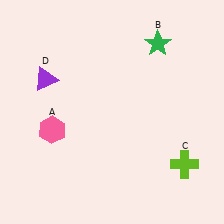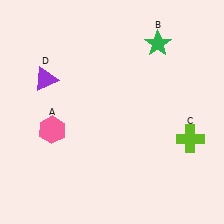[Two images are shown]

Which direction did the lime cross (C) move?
The lime cross (C) moved up.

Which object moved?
The lime cross (C) moved up.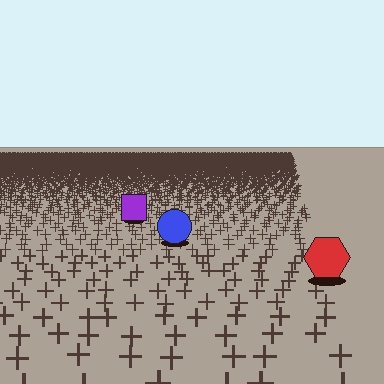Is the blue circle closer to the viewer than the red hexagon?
No. The red hexagon is closer — you can tell from the texture gradient: the ground texture is coarser near it.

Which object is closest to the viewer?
The red hexagon is closest. The texture marks near it are larger and more spread out.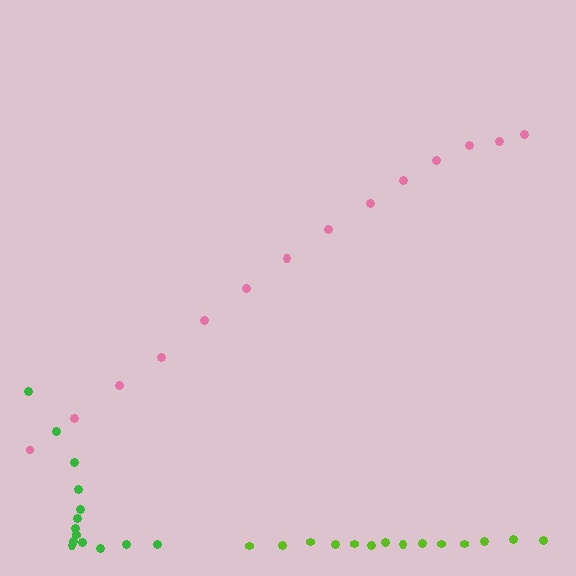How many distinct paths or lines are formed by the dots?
There are 3 distinct paths.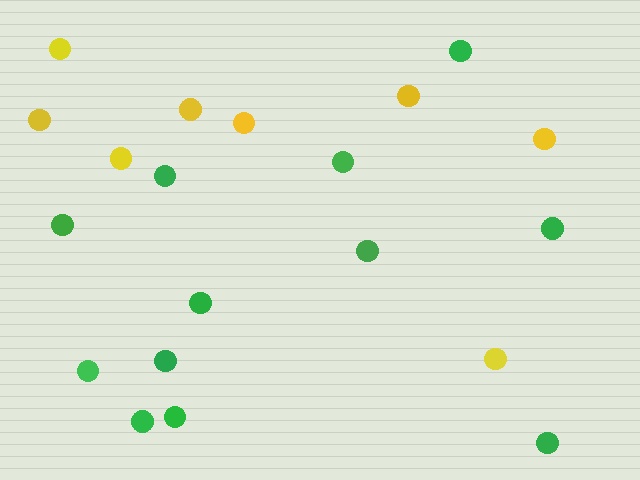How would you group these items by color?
There are 2 groups: one group of green circles (12) and one group of yellow circles (8).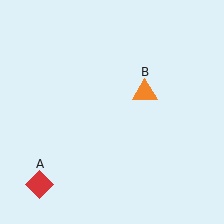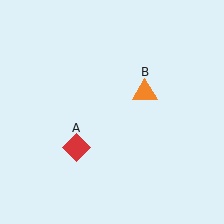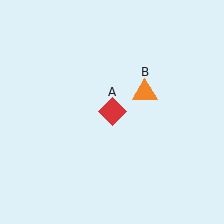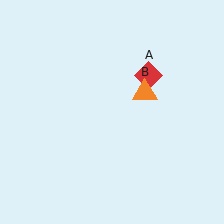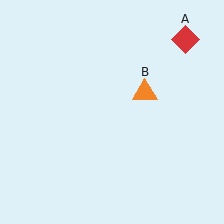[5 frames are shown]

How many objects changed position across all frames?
1 object changed position: red diamond (object A).